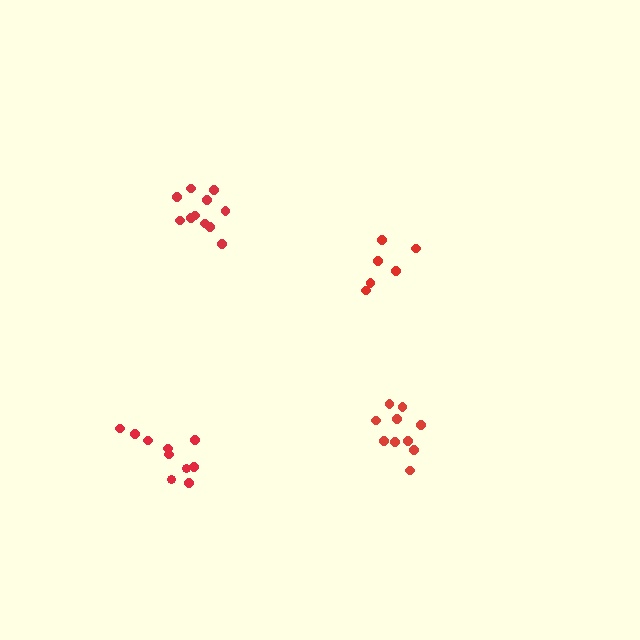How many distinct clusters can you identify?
There are 4 distinct clusters.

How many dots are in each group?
Group 1: 6 dots, Group 2: 11 dots, Group 3: 10 dots, Group 4: 10 dots (37 total).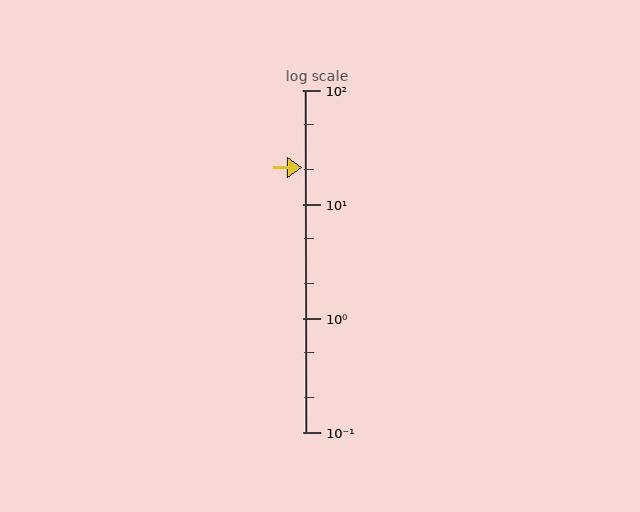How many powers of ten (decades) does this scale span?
The scale spans 3 decades, from 0.1 to 100.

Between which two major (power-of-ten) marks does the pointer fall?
The pointer is between 10 and 100.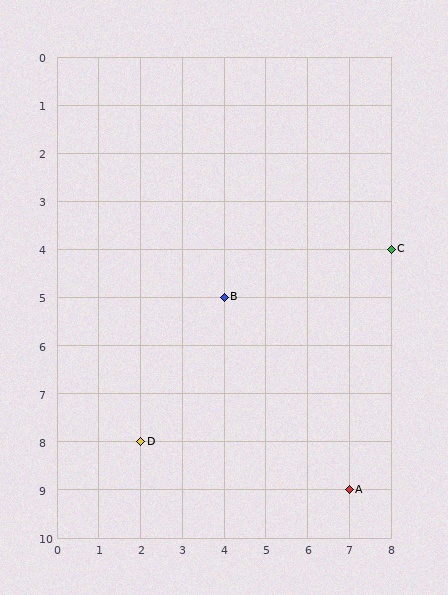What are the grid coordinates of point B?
Point B is at grid coordinates (4, 5).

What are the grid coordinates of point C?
Point C is at grid coordinates (8, 4).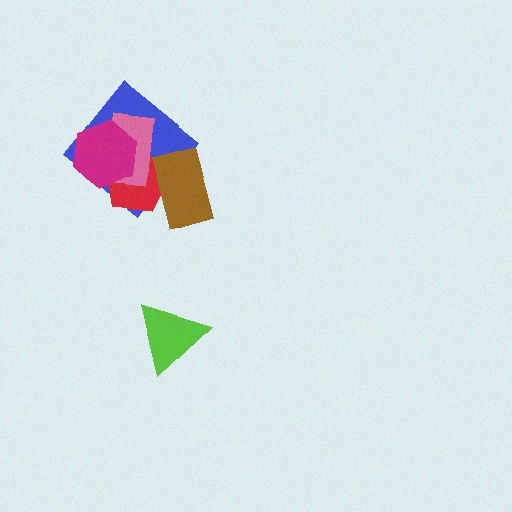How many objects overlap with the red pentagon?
4 objects overlap with the red pentagon.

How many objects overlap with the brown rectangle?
2 objects overlap with the brown rectangle.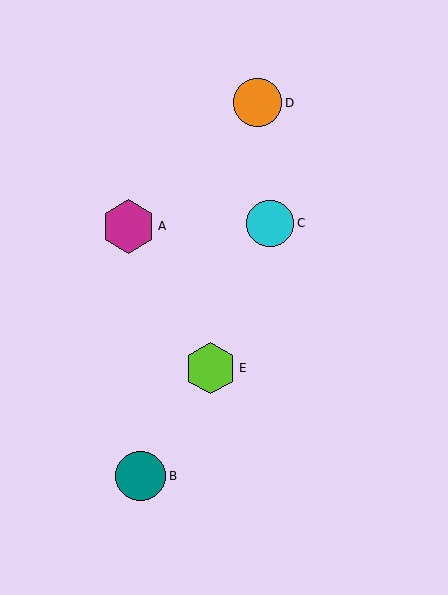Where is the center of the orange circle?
The center of the orange circle is at (258, 103).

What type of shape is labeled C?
Shape C is a cyan circle.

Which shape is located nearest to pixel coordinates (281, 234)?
The cyan circle (labeled C) at (270, 223) is nearest to that location.